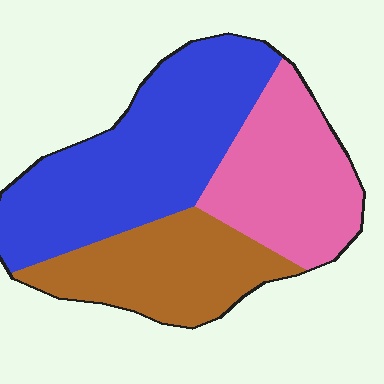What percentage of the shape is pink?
Pink takes up about one quarter (1/4) of the shape.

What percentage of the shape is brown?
Brown takes up about one quarter (1/4) of the shape.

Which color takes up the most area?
Blue, at roughly 45%.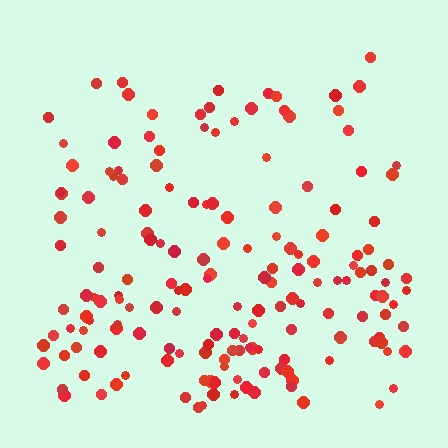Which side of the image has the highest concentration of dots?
The bottom.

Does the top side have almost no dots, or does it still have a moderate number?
Still a moderate number, just noticeably fewer than the bottom.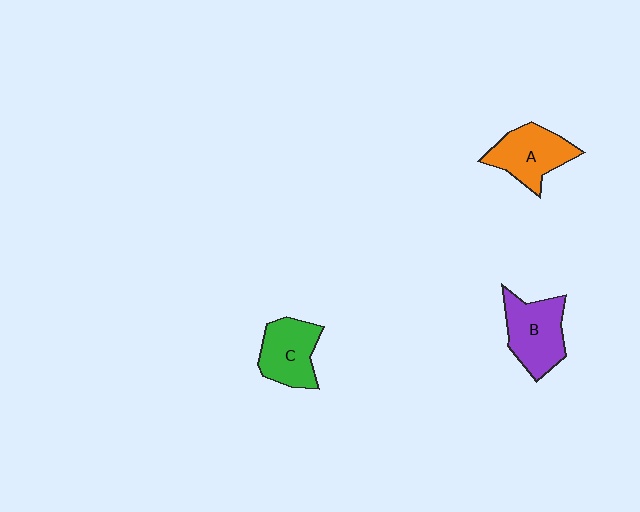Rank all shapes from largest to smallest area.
From largest to smallest: B (purple), A (orange), C (green).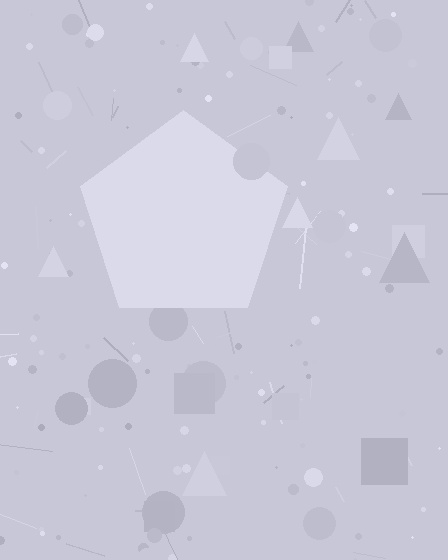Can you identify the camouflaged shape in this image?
The camouflaged shape is a pentagon.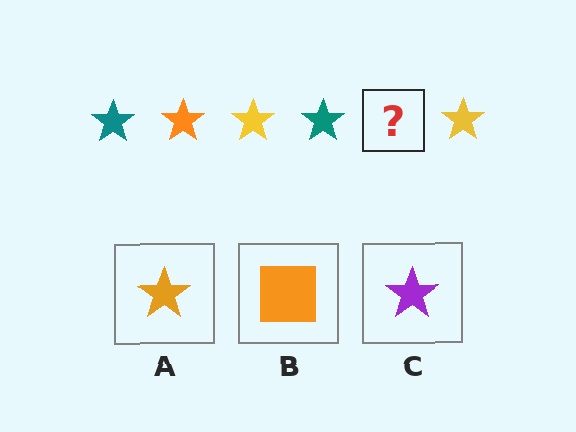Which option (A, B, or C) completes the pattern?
A.